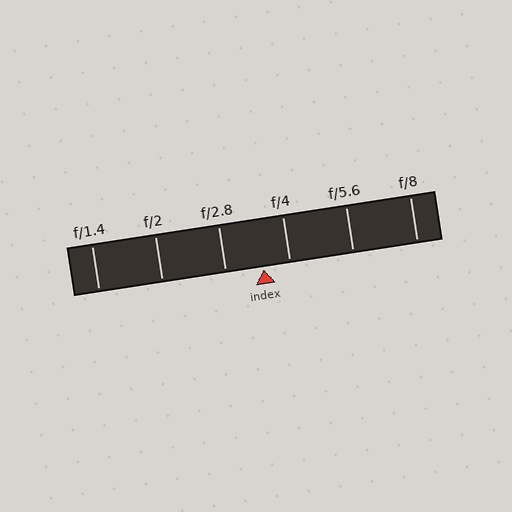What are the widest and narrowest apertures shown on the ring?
The widest aperture shown is f/1.4 and the narrowest is f/8.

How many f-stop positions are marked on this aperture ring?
There are 6 f-stop positions marked.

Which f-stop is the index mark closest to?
The index mark is closest to f/4.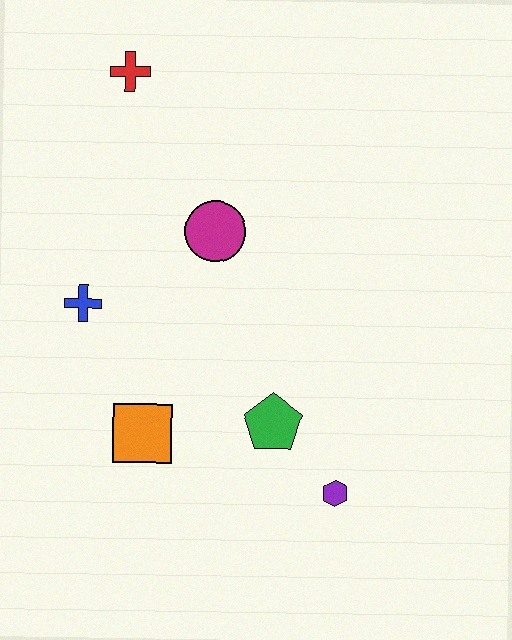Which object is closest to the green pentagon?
The purple hexagon is closest to the green pentagon.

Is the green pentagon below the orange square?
No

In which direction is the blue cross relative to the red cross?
The blue cross is below the red cross.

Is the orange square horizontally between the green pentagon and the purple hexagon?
No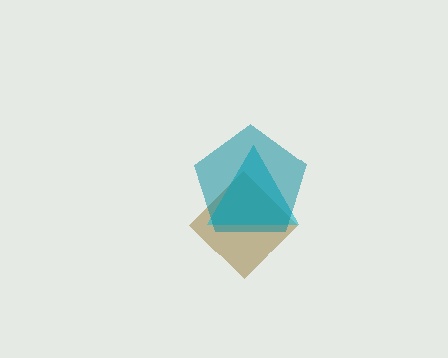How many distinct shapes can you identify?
There are 3 distinct shapes: a brown diamond, a cyan triangle, a teal pentagon.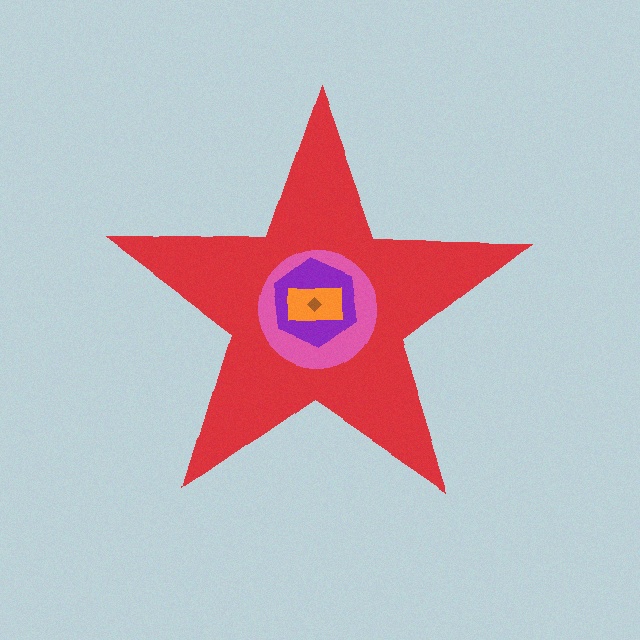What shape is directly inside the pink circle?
The purple hexagon.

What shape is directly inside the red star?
The pink circle.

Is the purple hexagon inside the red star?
Yes.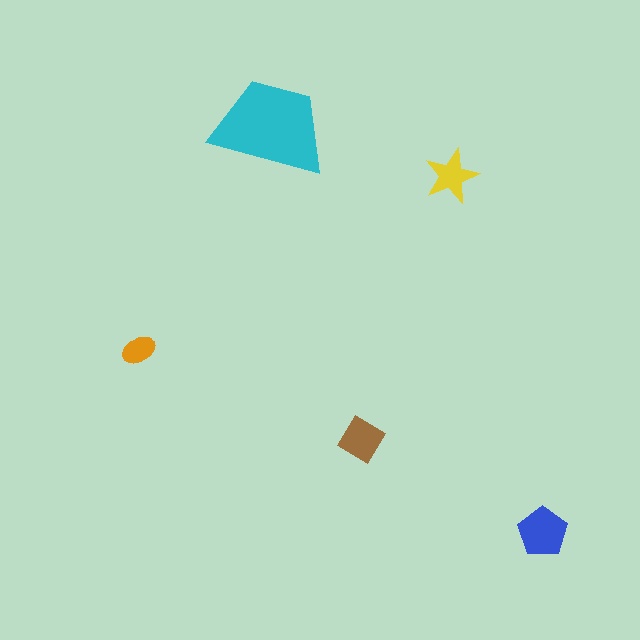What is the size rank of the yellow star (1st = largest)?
4th.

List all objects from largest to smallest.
The cyan trapezoid, the blue pentagon, the brown diamond, the yellow star, the orange ellipse.